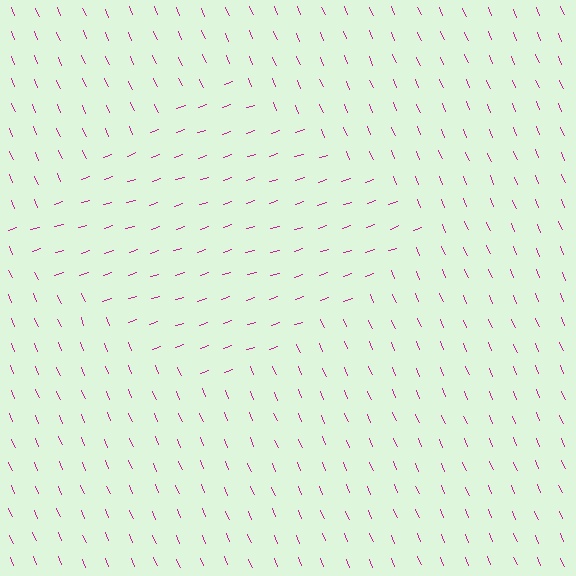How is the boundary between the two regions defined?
The boundary is defined purely by a change in line orientation (approximately 85 degrees difference). All lines are the same color and thickness.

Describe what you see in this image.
The image is filled with small magenta line segments. A diamond region in the image has lines oriented differently from the surrounding lines, creating a visible texture boundary.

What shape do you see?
I see a diamond.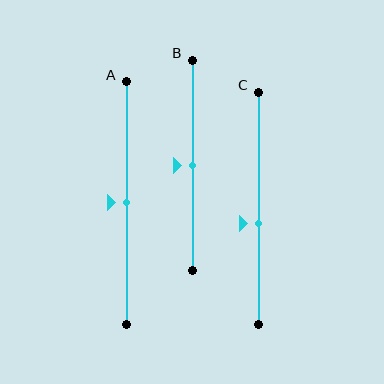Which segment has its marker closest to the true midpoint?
Segment A has its marker closest to the true midpoint.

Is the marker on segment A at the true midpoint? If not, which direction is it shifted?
Yes, the marker on segment A is at the true midpoint.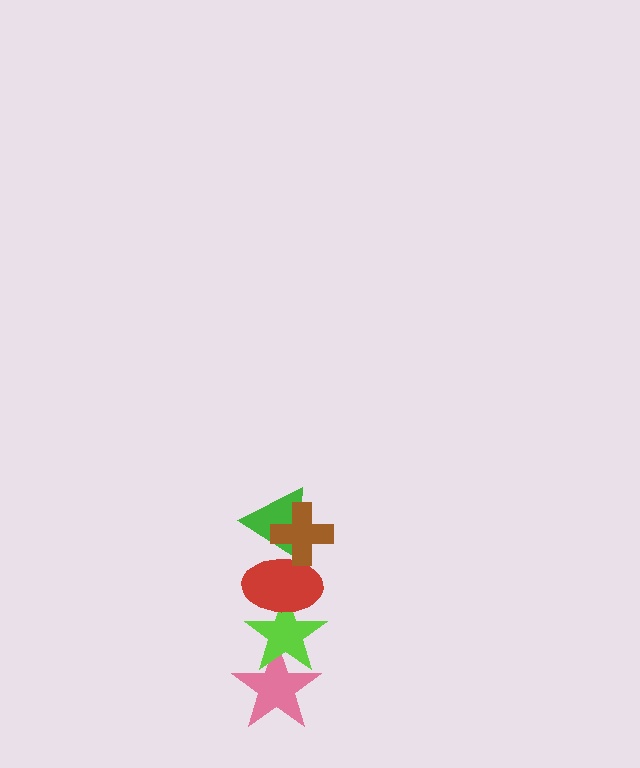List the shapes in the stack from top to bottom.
From top to bottom: the brown cross, the green triangle, the red ellipse, the lime star, the pink star.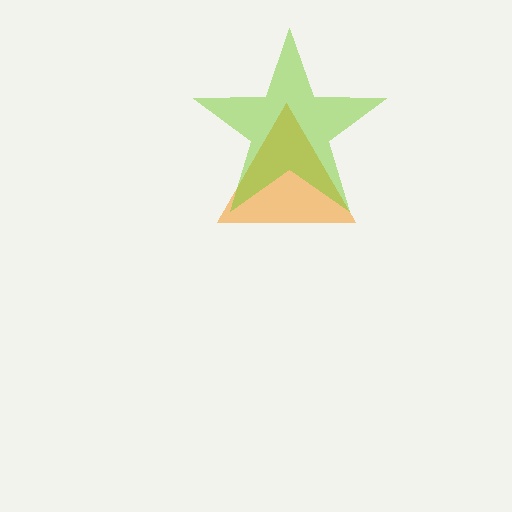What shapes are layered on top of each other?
The layered shapes are: an orange triangle, a lime star.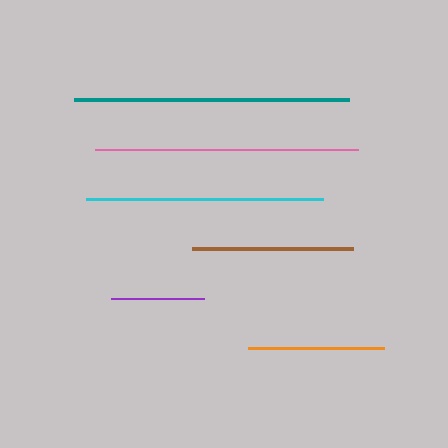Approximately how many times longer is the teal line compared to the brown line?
The teal line is approximately 1.7 times the length of the brown line.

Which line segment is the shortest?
The purple line is the shortest at approximately 93 pixels.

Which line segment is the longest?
The teal line is the longest at approximately 274 pixels.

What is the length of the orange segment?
The orange segment is approximately 136 pixels long.